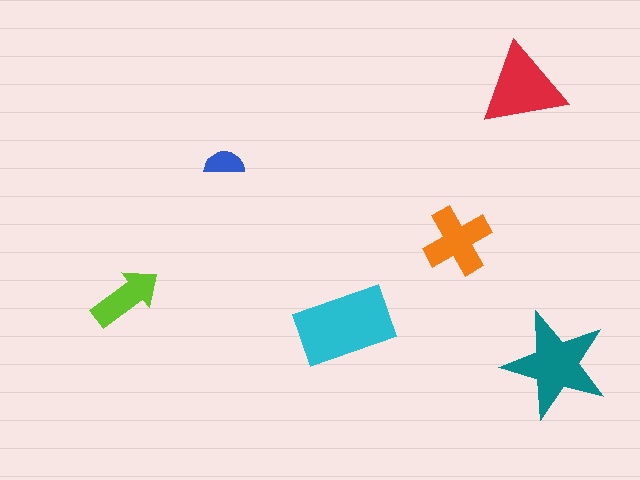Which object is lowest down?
The teal star is bottommost.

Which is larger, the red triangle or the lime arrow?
The red triangle.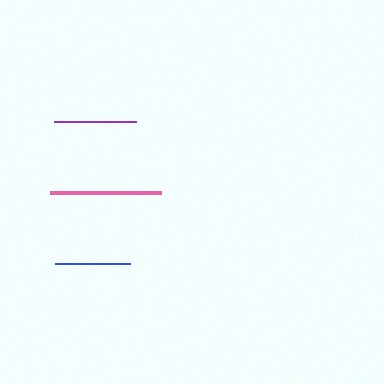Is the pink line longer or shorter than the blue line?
The pink line is longer than the blue line.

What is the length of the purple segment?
The purple segment is approximately 82 pixels long.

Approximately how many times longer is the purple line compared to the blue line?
The purple line is approximately 1.1 times the length of the blue line.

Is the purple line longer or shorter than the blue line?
The purple line is longer than the blue line.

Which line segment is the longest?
The pink line is the longest at approximately 111 pixels.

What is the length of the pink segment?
The pink segment is approximately 111 pixels long.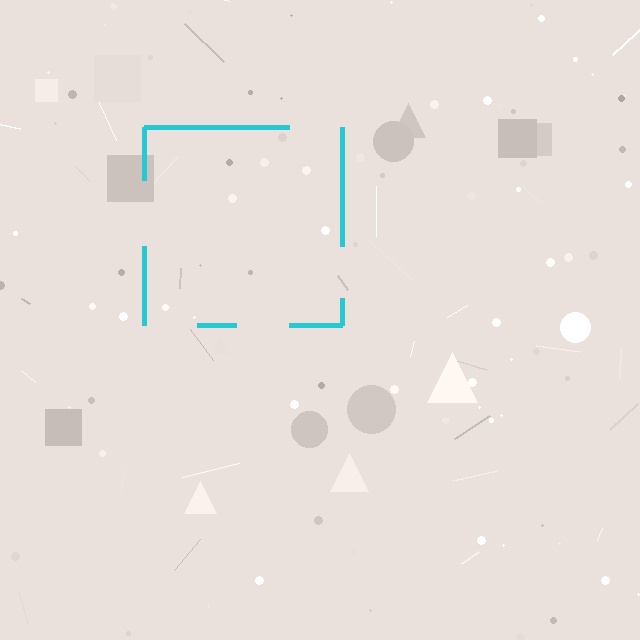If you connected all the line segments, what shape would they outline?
They would outline a square.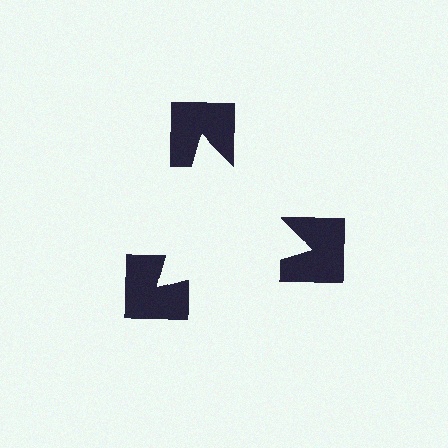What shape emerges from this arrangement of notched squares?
An illusory triangle — its edges are inferred from the aligned wedge cuts in the notched squares, not physically drawn.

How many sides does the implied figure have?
3 sides.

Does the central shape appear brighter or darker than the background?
It typically appears slightly brighter than the background, even though no actual brightness change is drawn.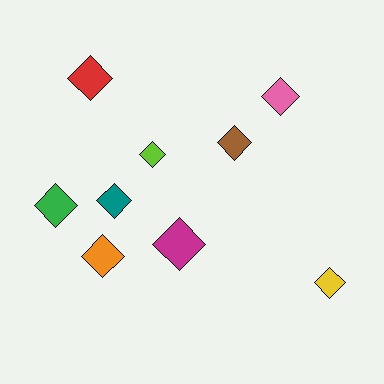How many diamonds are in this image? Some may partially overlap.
There are 9 diamonds.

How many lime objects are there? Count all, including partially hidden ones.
There is 1 lime object.